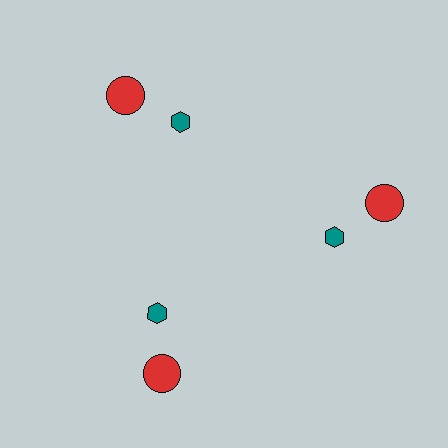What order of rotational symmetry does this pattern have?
This pattern has 3-fold rotational symmetry.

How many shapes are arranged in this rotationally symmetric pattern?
There are 6 shapes, arranged in 3 groups of 2.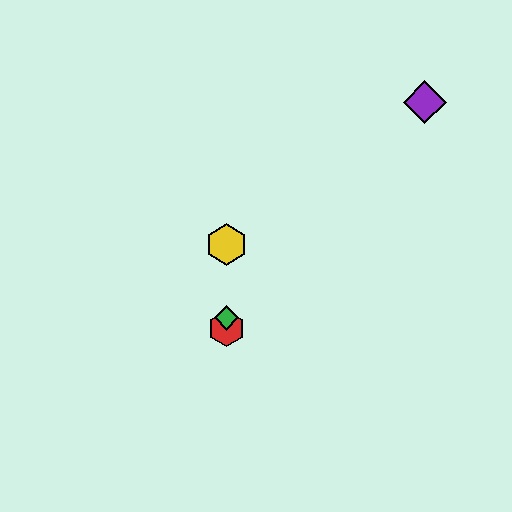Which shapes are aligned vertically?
The red hexagon, the blue diamond, the green diamond, the yellow hexagon are aligned vertically.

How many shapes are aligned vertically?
4 shapes (the red hexagon, the blue diamond, the green diamond, the yellow hexagon) are aligned vertically.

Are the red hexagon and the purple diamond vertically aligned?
No, the red hexagon is at x≈227 and the purple diamond is at x≈425.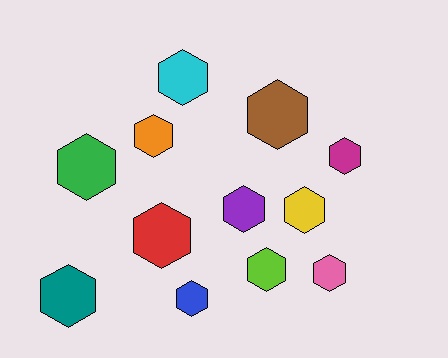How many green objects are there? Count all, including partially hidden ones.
There is 1 green object.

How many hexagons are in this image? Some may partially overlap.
There are 12 hexagons.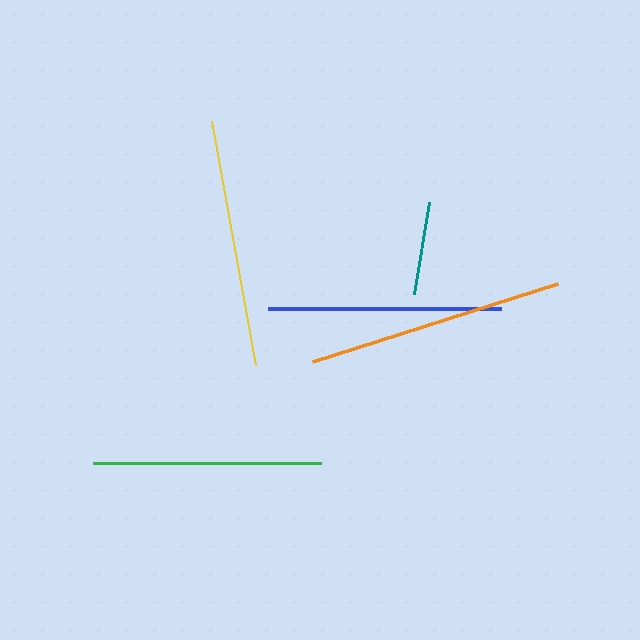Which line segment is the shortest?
The teal line is the shortest at approximately 93 pixels.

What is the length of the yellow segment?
The yellow segment is approximately 247 pixels long.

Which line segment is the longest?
The orange line is the longest at approximately 257 pixels.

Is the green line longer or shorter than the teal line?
The green line is longer than the teal line.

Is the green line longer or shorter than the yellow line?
The yellow line is longer than the green line.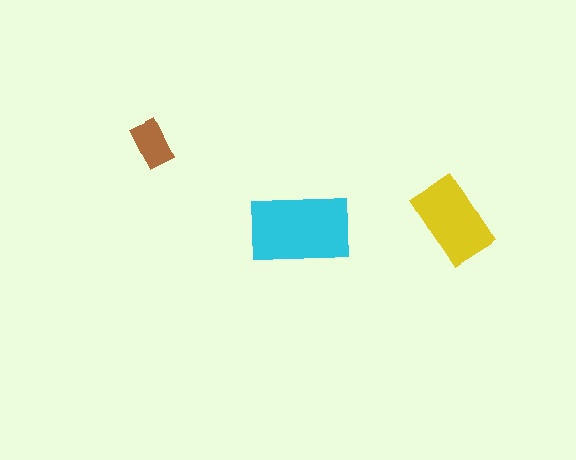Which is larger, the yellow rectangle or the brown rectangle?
The yellow one.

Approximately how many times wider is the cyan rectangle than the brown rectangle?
About 2 times wider.